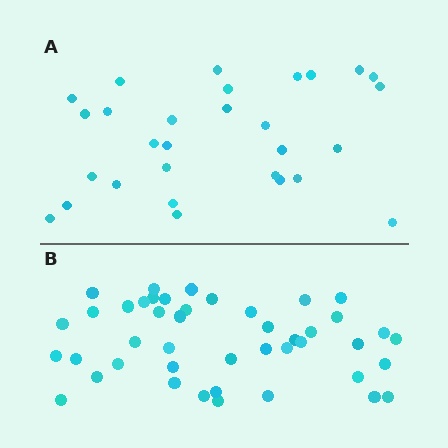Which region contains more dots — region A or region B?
Region B (the bottom region) has more dots.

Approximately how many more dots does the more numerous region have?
Region B has approximately 15 more dots than region A.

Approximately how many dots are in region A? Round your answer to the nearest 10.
About 30 dots. (The exact count is 29, which rounds to 30.)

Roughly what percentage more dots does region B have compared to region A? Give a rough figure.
About 50% more.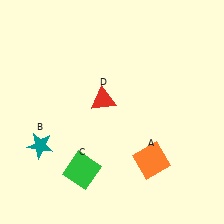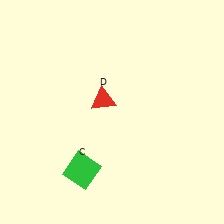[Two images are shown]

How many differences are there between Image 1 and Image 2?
There are 2 differences between the two images.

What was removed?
The orange square (A), the teal star (B) were removed in Image 2.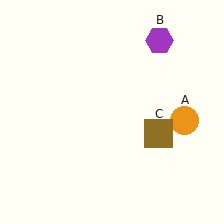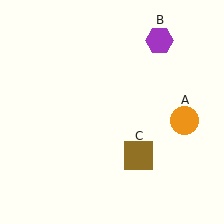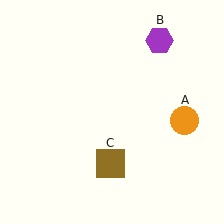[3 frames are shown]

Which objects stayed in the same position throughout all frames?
Orange circle (object A) and purple hexagon (object B) remained stationary.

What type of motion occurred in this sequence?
The brown square (object C) rotated clockwise around the center of the scene.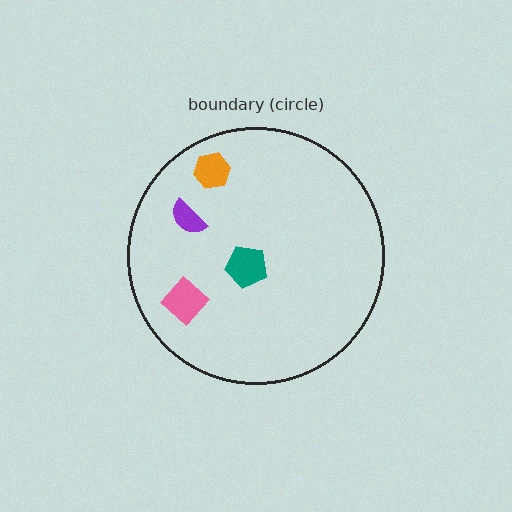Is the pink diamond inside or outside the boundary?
Inside.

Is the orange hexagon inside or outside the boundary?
Inside.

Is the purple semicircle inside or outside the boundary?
Inside.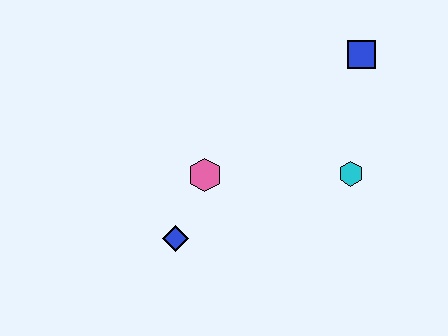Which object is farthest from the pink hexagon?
The blue square is farthest from the pink hexagon.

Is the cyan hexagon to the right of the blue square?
No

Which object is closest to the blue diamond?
The pink hexagon is closest to the blue diamond.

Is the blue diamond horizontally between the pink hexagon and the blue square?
No